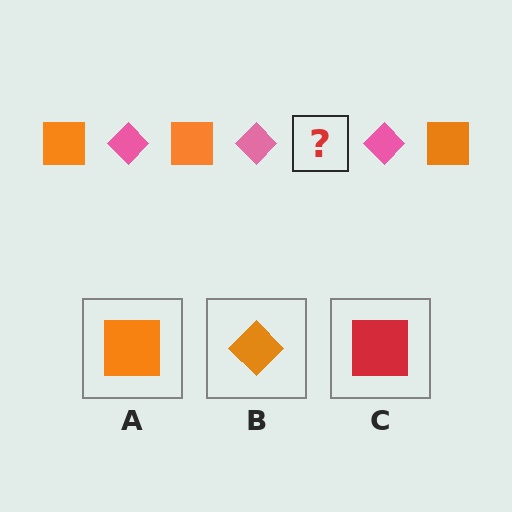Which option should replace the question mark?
Option A.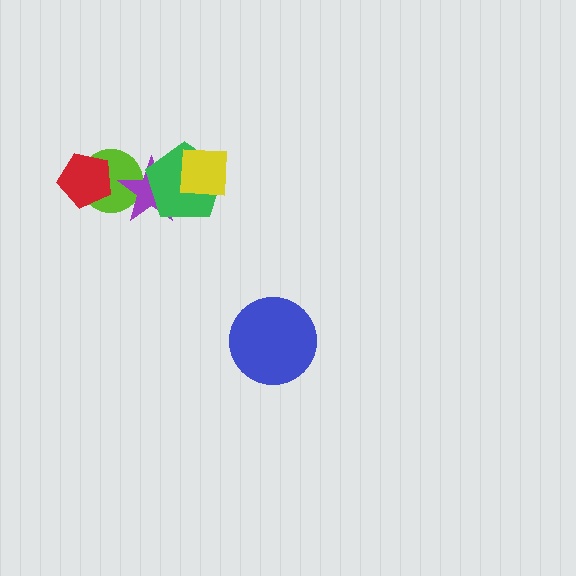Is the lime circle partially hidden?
Yes, it is partially covered by another shape.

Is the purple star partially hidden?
Yes, it is partially covered by another shape.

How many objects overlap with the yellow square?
2 objects overlap with the yellow square.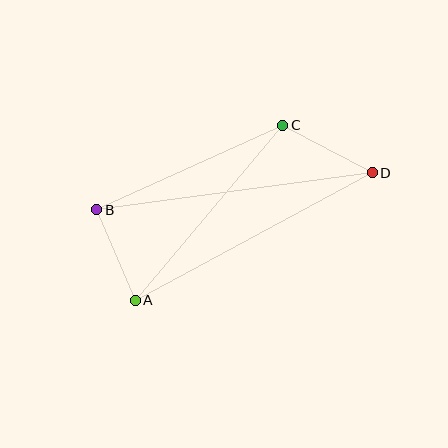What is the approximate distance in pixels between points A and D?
The distance between A and D is approximately 269 pixels.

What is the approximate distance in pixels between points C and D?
The distance between C and D is approximately 101 pixels.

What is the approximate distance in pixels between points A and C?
The distance between A and C is approximately 229 pixels.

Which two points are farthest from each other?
Points B and D are farthest from each other.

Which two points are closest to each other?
Points A and B are closest to each other.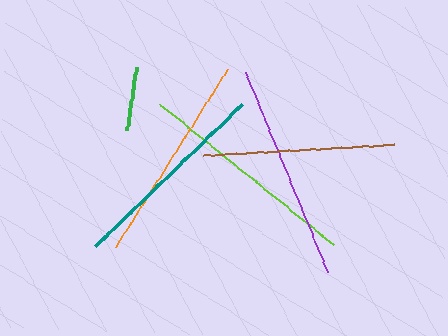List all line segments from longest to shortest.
From longest to shortest: lime, purple, orange, teal, brown, green.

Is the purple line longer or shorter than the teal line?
The purple line is longer than the teal line.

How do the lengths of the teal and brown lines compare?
The teal and brown lines are approximately the same length.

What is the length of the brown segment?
The brown segment is approximately 191 pixels long.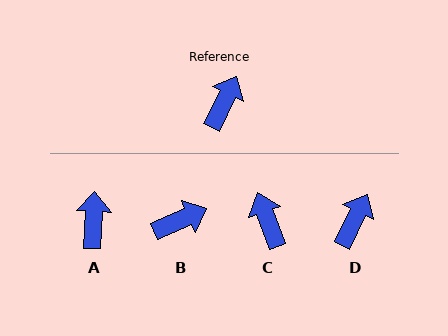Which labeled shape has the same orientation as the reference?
D.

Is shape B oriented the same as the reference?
No, it is off by about 40 degrees.